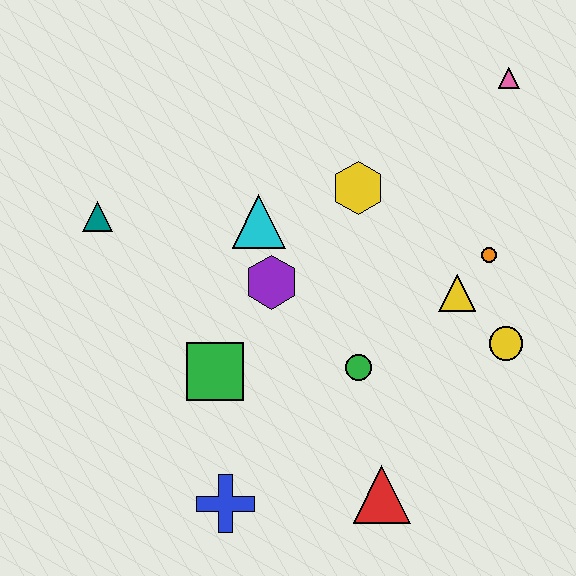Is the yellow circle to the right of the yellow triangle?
Yes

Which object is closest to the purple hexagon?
The cyan triangle is closest to the purple hexagon.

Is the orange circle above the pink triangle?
No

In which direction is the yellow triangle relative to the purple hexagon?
The yellow triangle is to the right of the purple hexagon.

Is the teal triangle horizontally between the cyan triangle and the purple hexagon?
No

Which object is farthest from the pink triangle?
The blue cross is farthest from the pink triangle.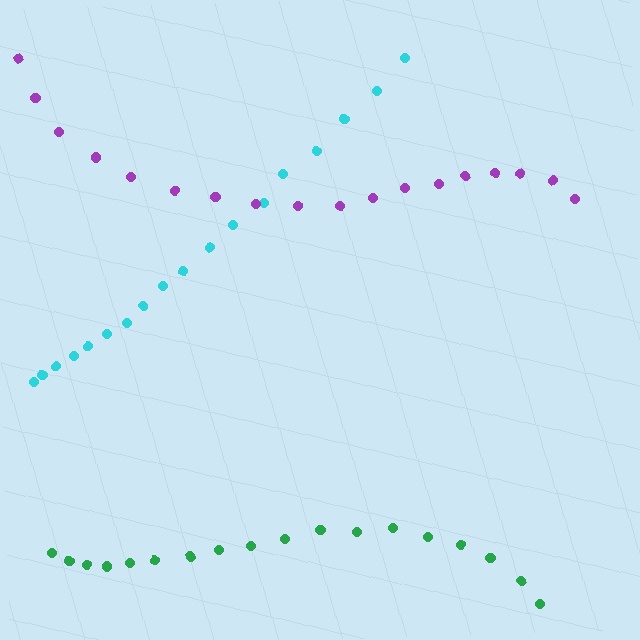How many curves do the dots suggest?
There are 3 distinct paths.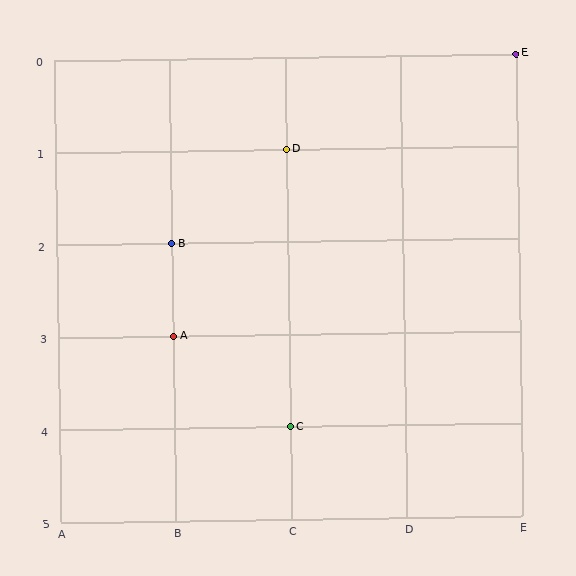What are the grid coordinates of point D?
Point D is at grid coordinates (C, 1).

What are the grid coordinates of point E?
Point E is at grid coordinates (E, 0).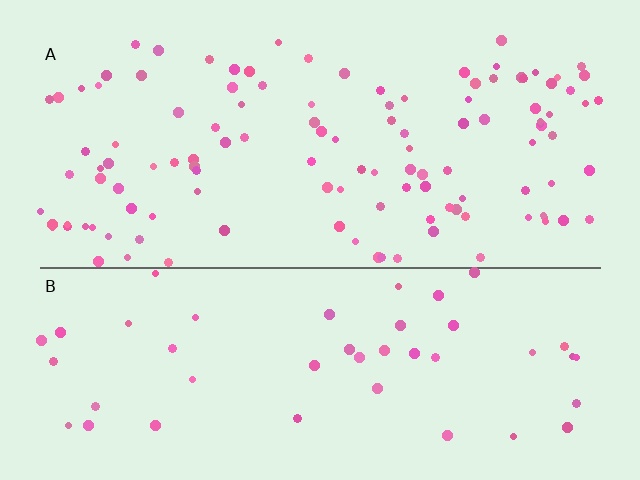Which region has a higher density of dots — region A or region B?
A (the top).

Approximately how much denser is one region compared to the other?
Approximately 2.6× — region A over region B.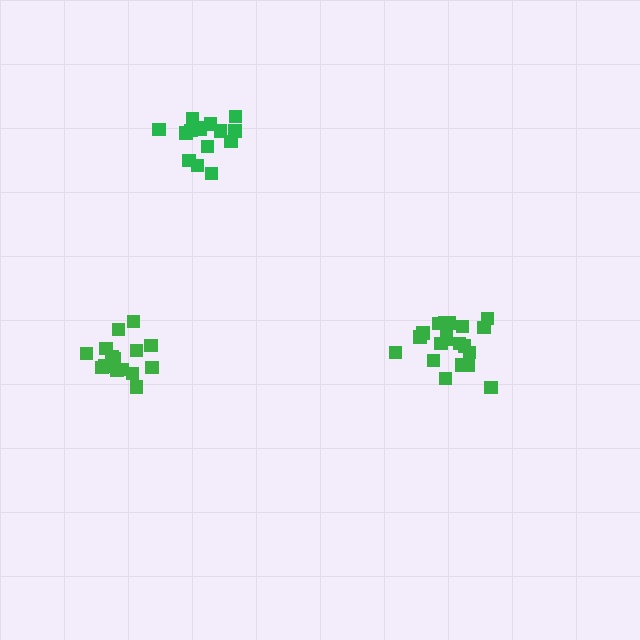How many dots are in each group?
Group 1: 21 dots, Group 2: 15 dots, Group 3: 15 dots (51 total).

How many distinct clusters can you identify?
There are 3 distinct clusters.